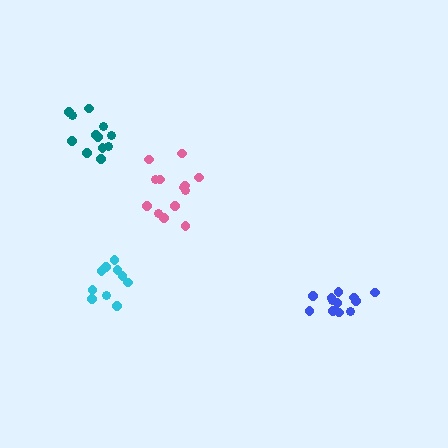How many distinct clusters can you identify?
There are 4 distinct clusters.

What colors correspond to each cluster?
The clusters are colored: teal, blue, pink, cyan.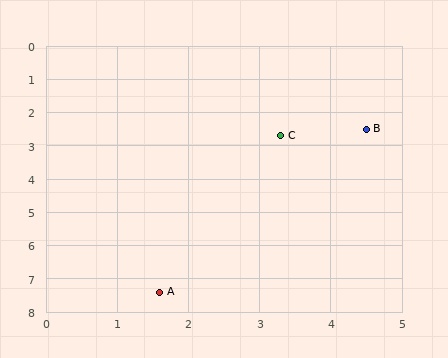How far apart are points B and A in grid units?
Points B and A are about 5.7 grid units apart.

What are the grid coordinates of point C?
Point C is at approximately (3.3, 2.7).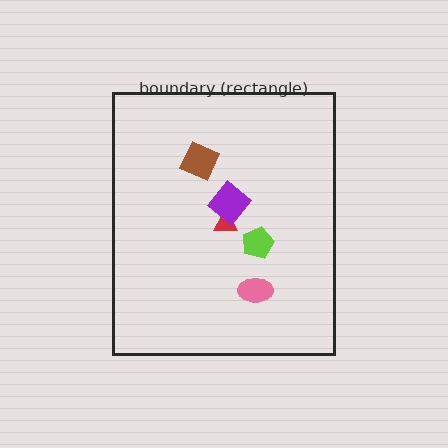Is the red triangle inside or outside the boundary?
Inside.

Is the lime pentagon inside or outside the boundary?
Inside.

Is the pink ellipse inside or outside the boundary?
Inside.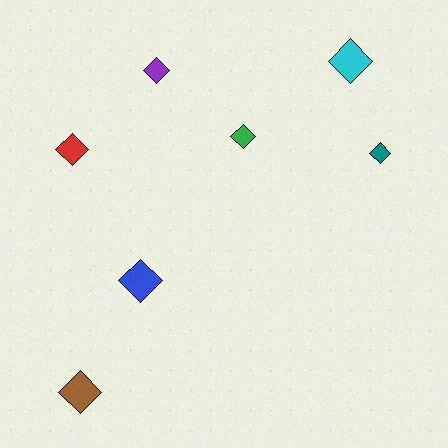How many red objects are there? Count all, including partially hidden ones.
There is 1 red object.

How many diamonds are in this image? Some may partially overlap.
There are 7 diamonds.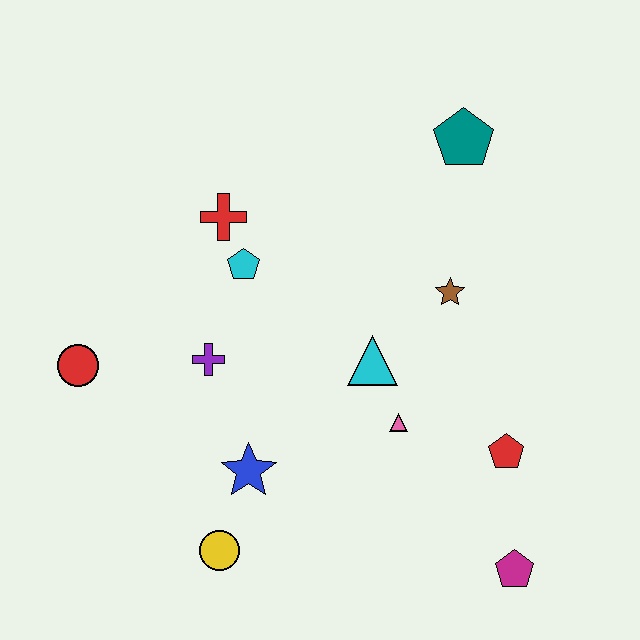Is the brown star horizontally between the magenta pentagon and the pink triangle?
Yes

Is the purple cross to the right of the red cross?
No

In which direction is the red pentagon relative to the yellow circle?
The red pentagon is to the right of the yellow circle.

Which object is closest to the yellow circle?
The blue star is closest to the yellow circle.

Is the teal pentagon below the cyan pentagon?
No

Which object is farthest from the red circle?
The magenta pentagon is farthest from the red circle.